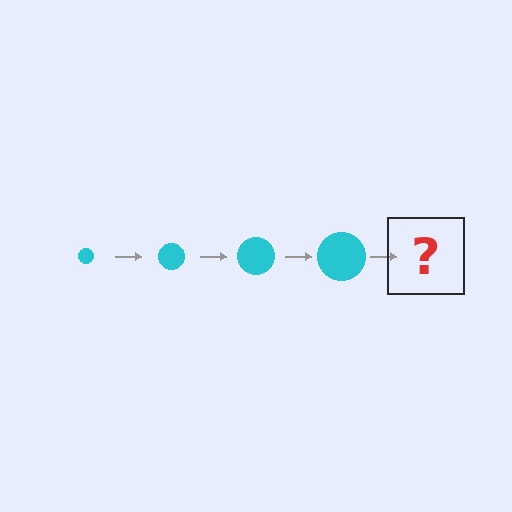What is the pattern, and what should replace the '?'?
The pattern is that the circle gets progressively larger each step. The '?' should be a cyan circle, larger than the previous one.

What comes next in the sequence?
The next element should be a cyan circle, larger than the previous one.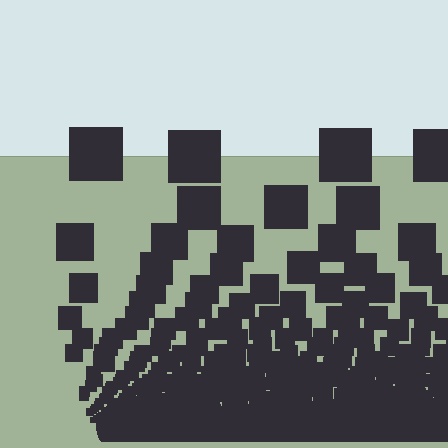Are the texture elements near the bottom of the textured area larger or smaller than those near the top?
Smaller. The gradient is inverted — elements near the bottom are smaller and denser.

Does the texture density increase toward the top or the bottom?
Density increases toward the bottom.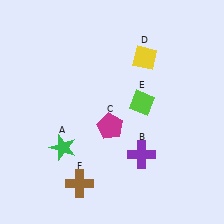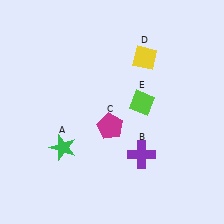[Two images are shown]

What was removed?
The brown cross (F) was removed in Image 2.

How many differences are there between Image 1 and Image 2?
There is 1 difference between the two images.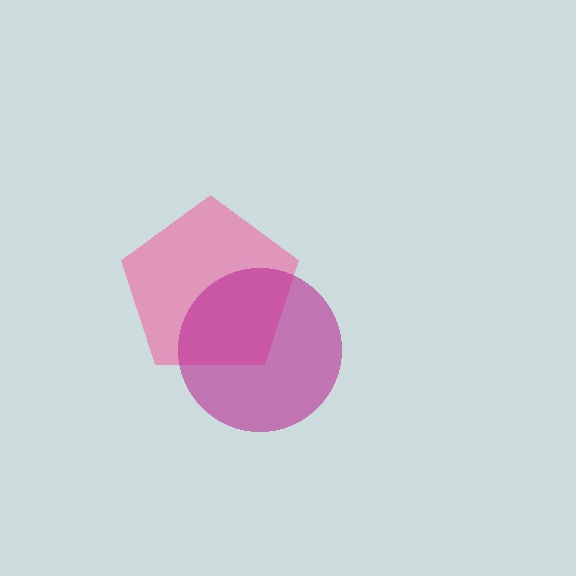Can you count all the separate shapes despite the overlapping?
Yes, there are 2 separate shapes.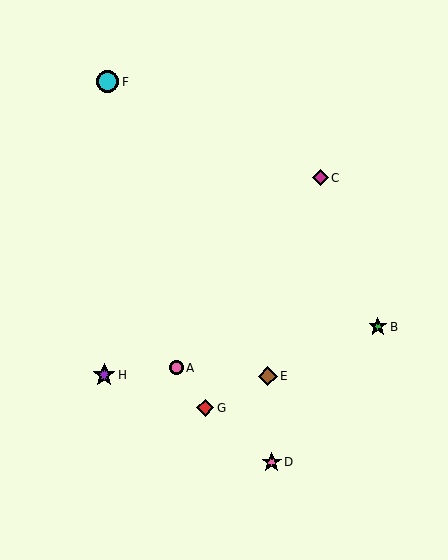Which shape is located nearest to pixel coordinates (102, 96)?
The cyan circle (labeled F) at (108, 82) is nearest to that location.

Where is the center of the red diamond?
The center of the red diamond is at (205, 408).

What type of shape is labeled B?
Shape B is a green star.